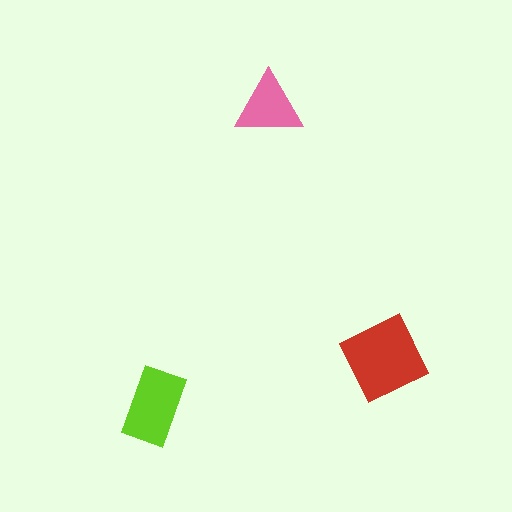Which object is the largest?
The red square.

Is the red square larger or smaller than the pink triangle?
Larger.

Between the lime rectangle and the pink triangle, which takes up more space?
The lime rectangle.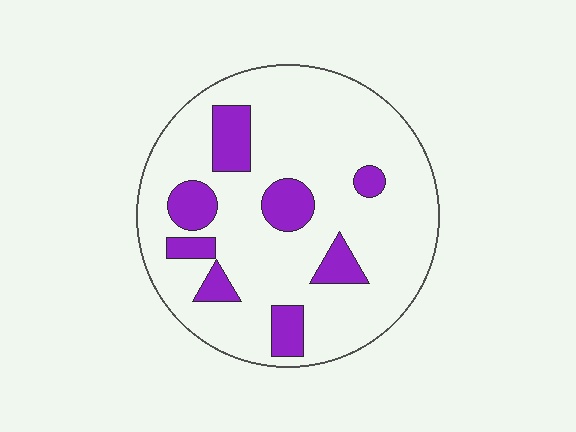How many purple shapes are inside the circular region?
8.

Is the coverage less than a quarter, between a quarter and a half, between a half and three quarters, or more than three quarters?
Less than a quarter.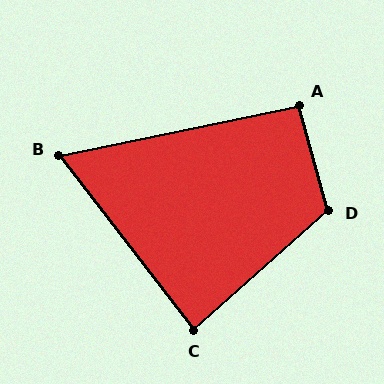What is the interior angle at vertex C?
Approximately 86 degrees (approximately right).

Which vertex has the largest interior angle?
D, at approximately 116 degrees.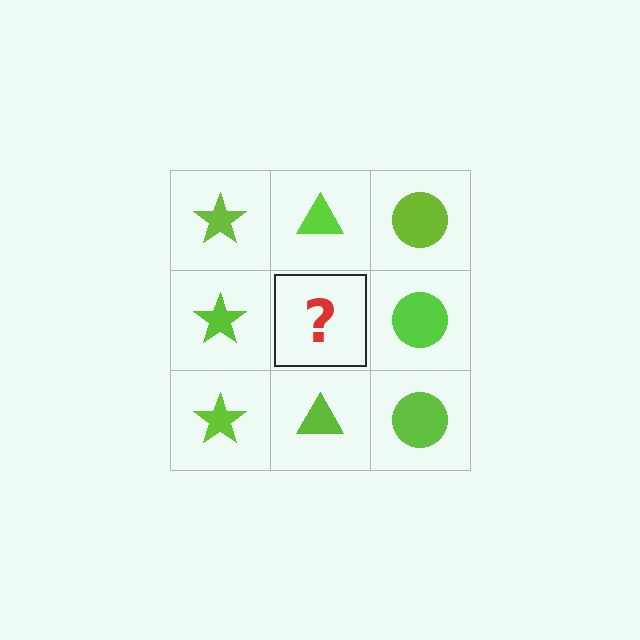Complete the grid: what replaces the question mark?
The question mark should be replaced with a lime triangle.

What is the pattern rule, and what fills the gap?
The rule is that each column has a consistent shape. The gap should be filled with a lime triangle.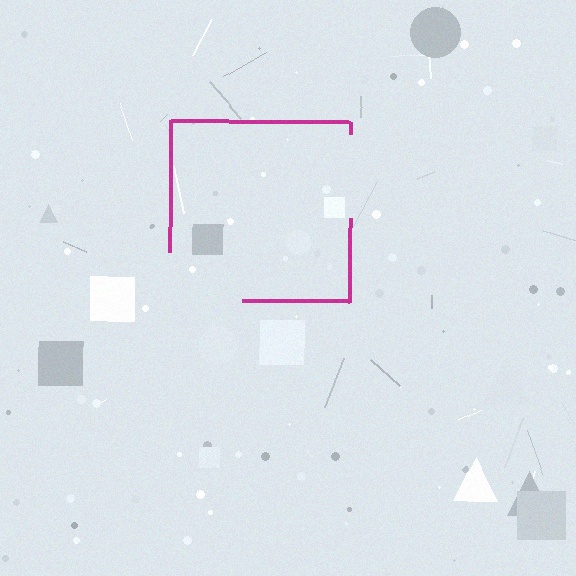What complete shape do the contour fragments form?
The contour fragments form a square.